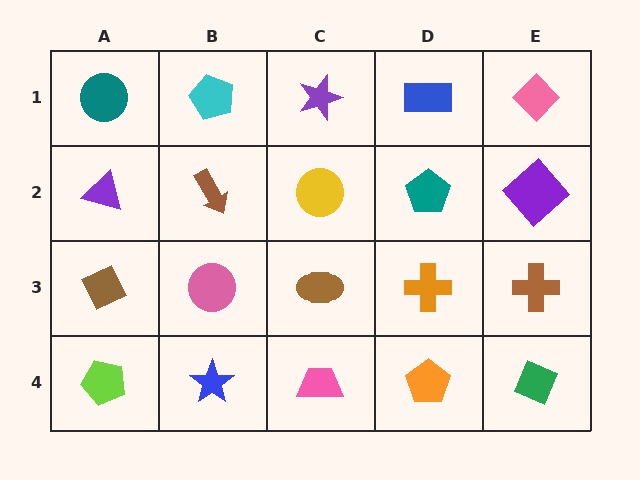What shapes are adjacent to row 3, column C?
A yellow circle (row 2, column C), a pink trapezoid (row 4, column C), a pink circle (row 3, column B), an orange cross (row 3, column D).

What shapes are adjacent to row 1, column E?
A purple diamond (row 2, column E), a blue rectangle (row 1, column D).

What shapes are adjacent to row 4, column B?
A pink circle (row 3, column B), a lime pentagon (row 4, column A), a pink trapezoid (row 4, column C).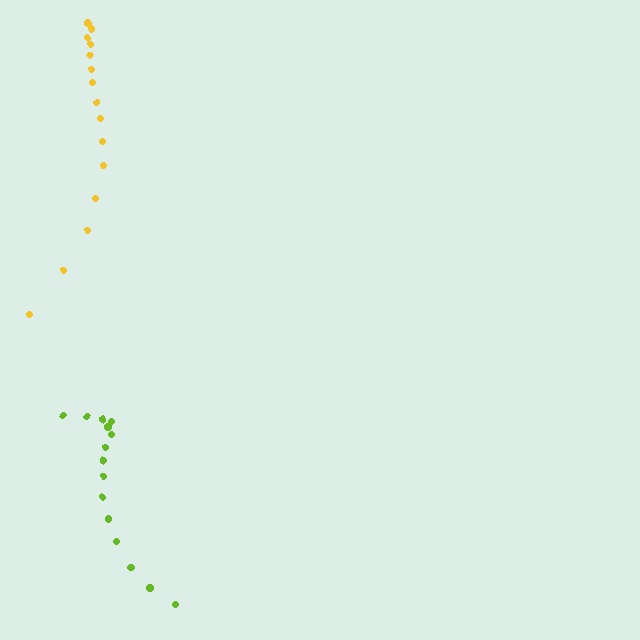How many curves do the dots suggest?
There are 2 distinct paths.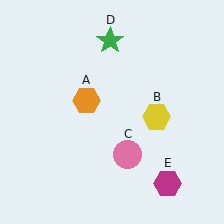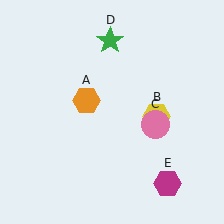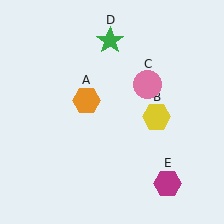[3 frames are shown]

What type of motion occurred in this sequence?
The pink circle (object C) rotated counterclockwise around the center of the scene.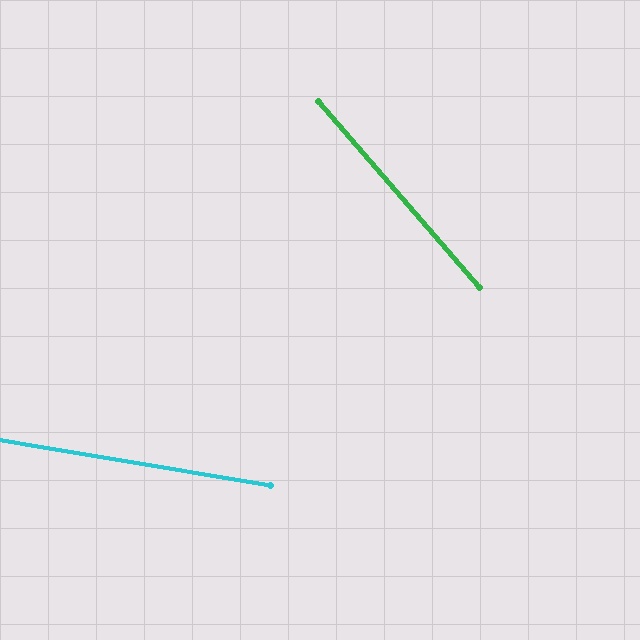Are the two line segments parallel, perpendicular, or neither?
Neither parallel nor perpendicular — they differ by about 40°.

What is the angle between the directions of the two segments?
Approximately 40 degrees.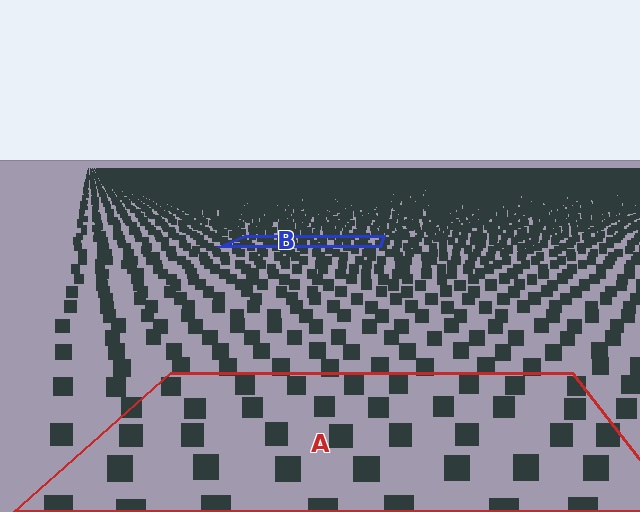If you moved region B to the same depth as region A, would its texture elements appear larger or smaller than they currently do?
They would appear larger. At a closer depth, the same texture elements are projected at a bigger on-screen size.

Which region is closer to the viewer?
Region A is closer. The texture elements there are larger and more spread out.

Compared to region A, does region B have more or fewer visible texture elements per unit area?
Region B has more texture elements per unit area — they are packed more densely because it is farther away.